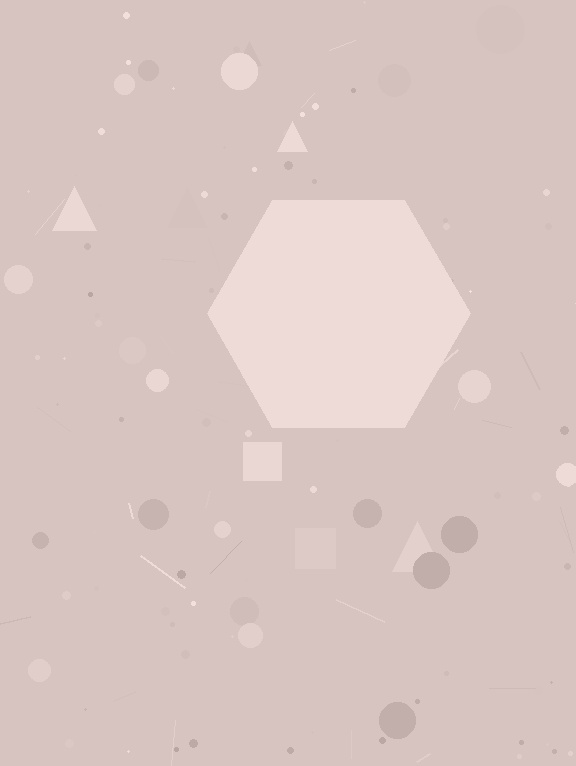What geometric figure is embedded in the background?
A hexagon is embedded in the background.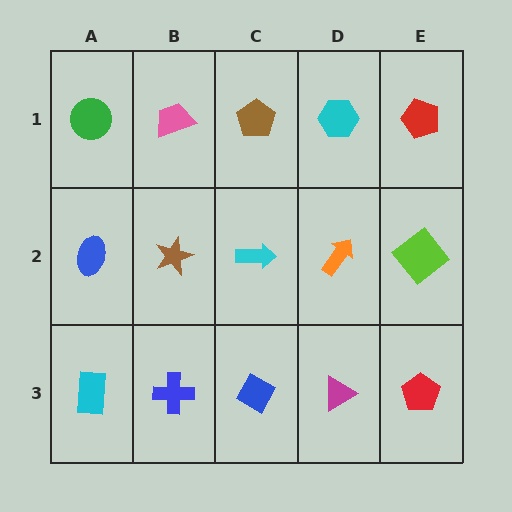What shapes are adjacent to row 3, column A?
A blue ellipse (row 2, column A), a blue cross (row 3, column B).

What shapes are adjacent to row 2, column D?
A cyan hexagon (row 1, column D), a magenta triangle (row 3, column D), a cyan arrow (row 2, column C), a lime diamond (row 2, column E).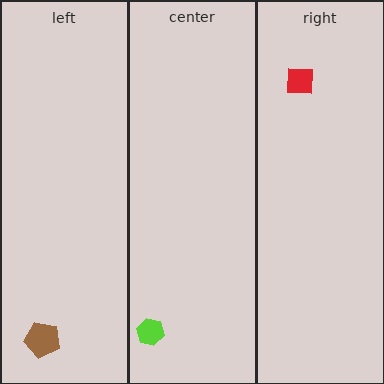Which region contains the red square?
The right region.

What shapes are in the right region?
The red square.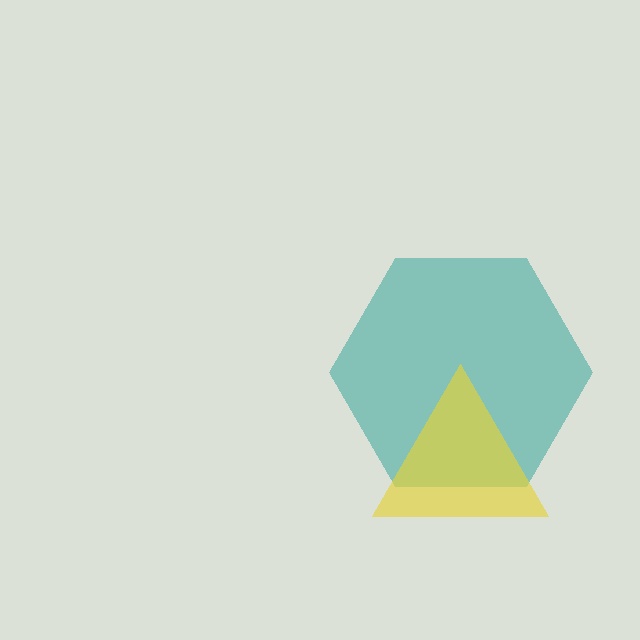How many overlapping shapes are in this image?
There are 2 overlapping shapes in the image.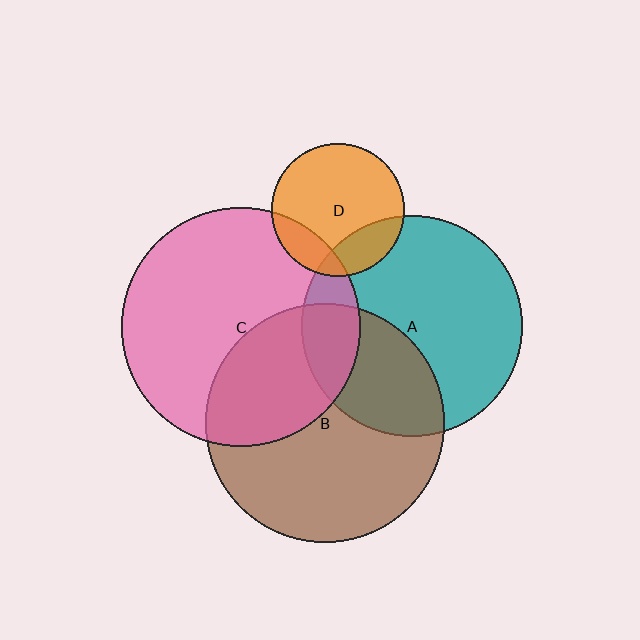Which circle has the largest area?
Circle B (brown).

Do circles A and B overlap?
Yes.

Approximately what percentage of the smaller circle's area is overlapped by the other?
Approximately 35%.